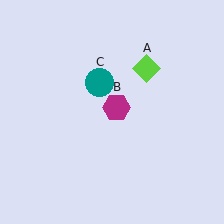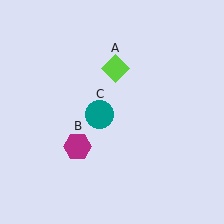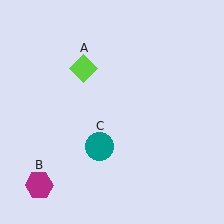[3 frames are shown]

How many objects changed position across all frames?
3 objects changed position: lime diamond (object A), magenta hexagon (object B), teal circle (object C).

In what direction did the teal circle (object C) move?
The teal circle (object C) moved down.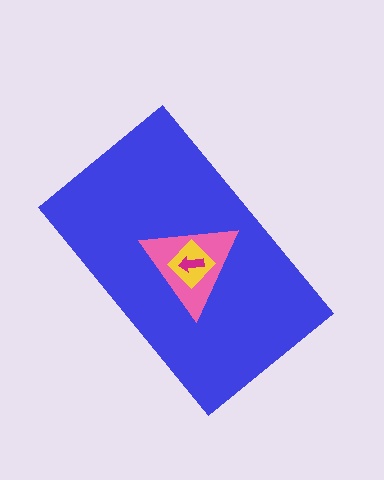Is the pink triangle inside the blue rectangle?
Yes.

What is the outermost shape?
The blue rectangle.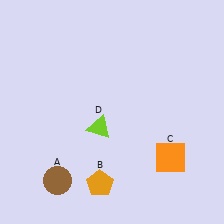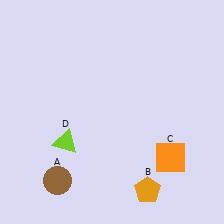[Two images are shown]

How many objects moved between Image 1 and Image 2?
2 objects moved between the two images.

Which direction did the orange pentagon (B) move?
The orange pentagon (B) moved right.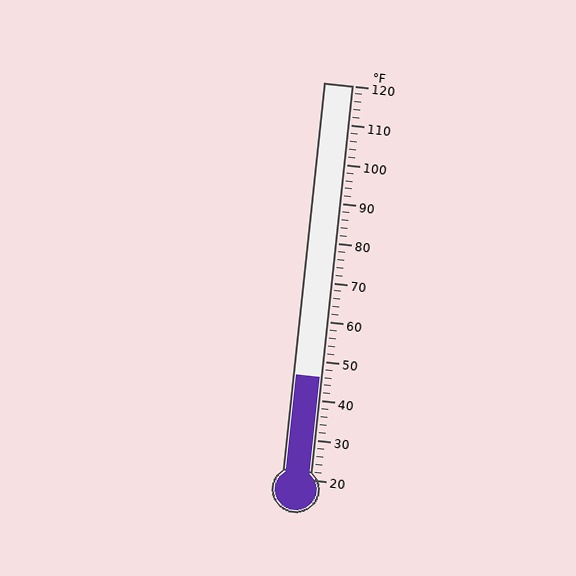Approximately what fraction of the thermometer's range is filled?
The thermometer is filled to approximately 25% of its range.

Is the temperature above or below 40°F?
The temperature is above 40°F.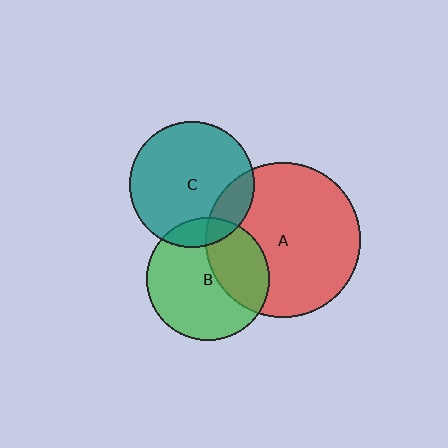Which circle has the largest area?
Circle A (red).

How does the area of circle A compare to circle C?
Approximately 1.5 times.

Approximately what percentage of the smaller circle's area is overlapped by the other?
Approximately 35%.